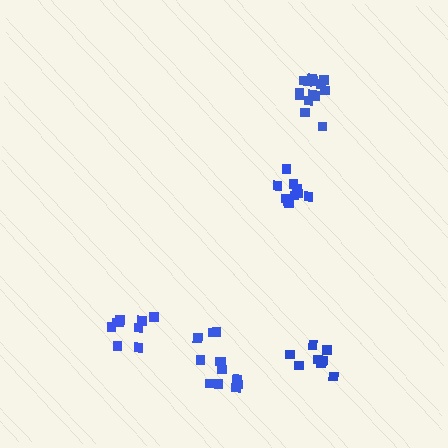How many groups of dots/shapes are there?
There are 5 groups.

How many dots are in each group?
Group 1: 10 dots, Group 2: 14 dots, Group 3: 9 dots, Group 4: 9 dots, Group 5: 12 dots (54 total).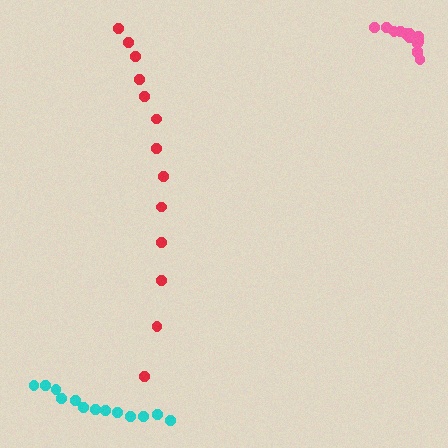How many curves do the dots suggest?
There are 3 distinct paths.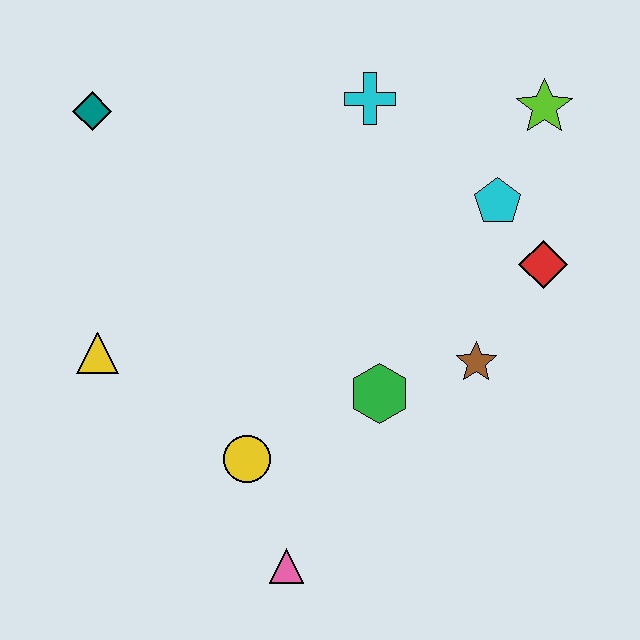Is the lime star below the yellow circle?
No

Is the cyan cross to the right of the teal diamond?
Yes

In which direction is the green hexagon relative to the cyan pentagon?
The green hexagon is below the cyan pentagon.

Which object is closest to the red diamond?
The cyan pentagon is closest to the red diamond.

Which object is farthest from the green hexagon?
The teal diamond is farthest from the green hexagon.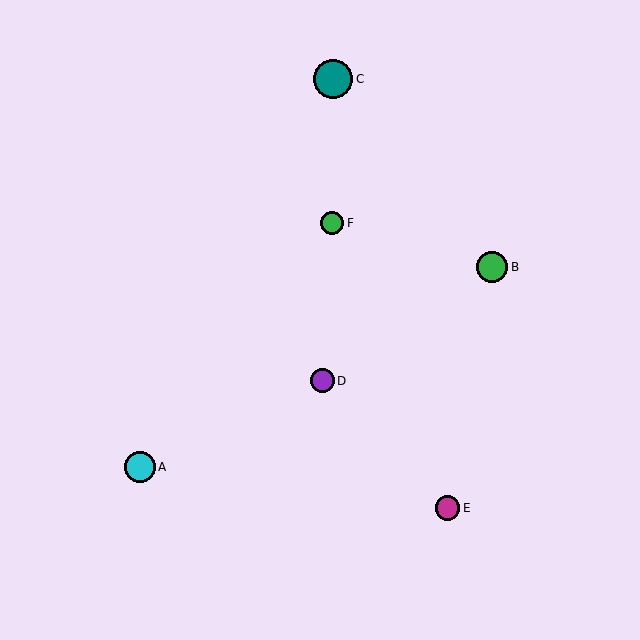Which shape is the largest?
The teal circle (labeled C) is the largest.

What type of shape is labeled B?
Shape B is a green circle.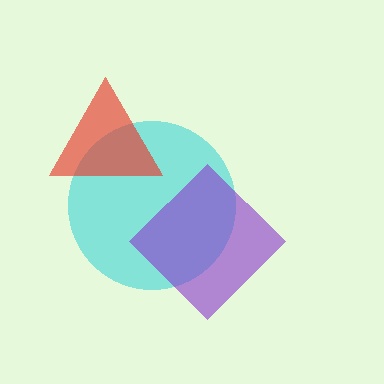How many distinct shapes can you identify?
There are 3 distinct shapes: a cyan circle, a red triangle, a purple diamond.